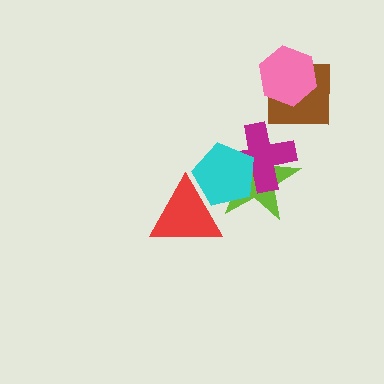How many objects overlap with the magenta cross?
2 objects overlap with the magenta cross.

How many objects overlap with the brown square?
1 object overlaps with the brown square.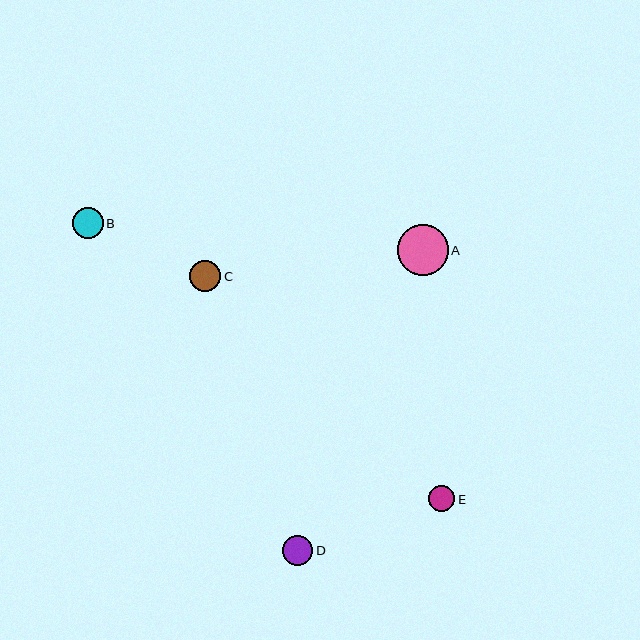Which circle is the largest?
Circle A is the largest with a size of approximately 51 pixels.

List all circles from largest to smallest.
From largest to smallest: A, C, B, D, E.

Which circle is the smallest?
Circle E is the smallest with a size of approximately 26 pixels.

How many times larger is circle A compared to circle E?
Circle A is approximately 1.9 times the size of circle E.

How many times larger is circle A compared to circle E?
Circle A is approximately 1.9 times the size of circle E.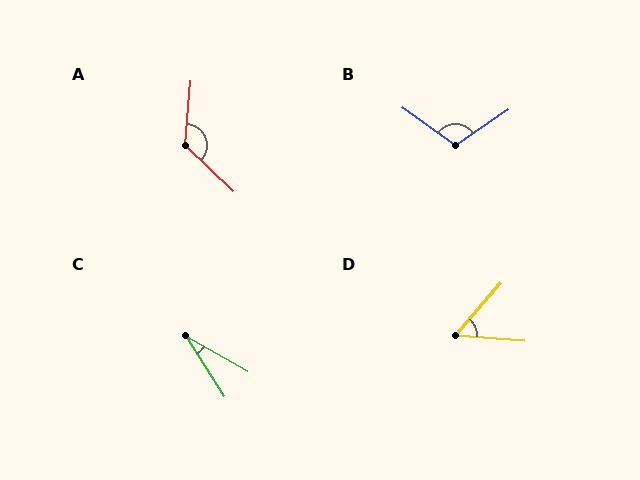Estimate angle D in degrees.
Approximately 53 degrees.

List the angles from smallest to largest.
C (28°), D (53°), B (110°), A (129°).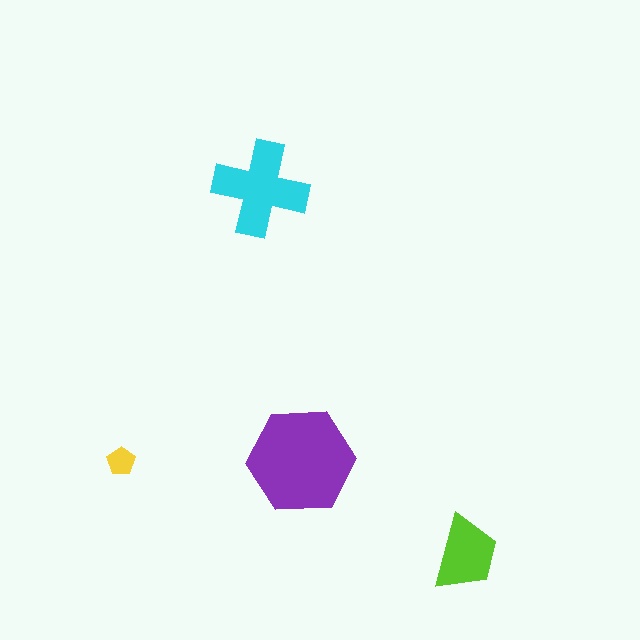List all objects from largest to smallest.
The purple hexagon, the cyan cross, the lime trapezoid, the yellow pentagon.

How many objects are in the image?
There are 4 objects in the image.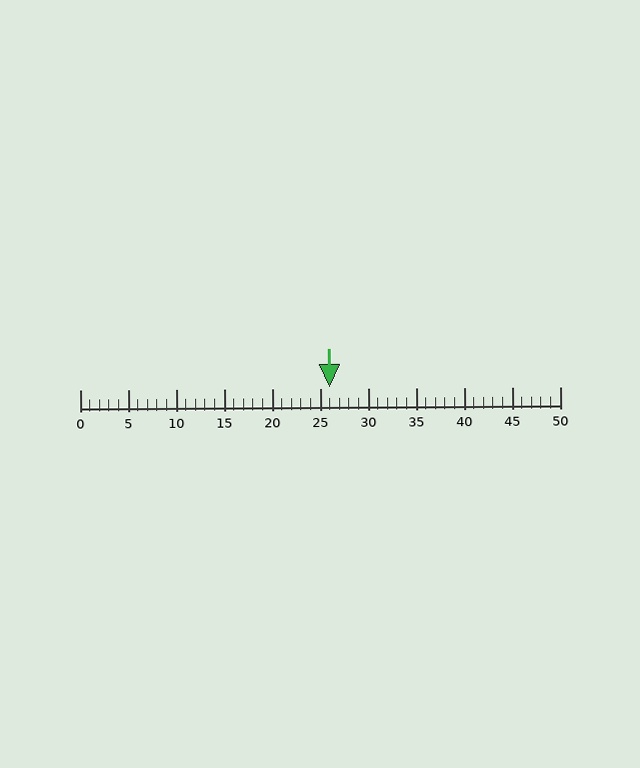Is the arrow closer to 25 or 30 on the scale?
The arrow is closer to 25.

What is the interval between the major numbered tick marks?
The major tick marks are spaced 5 units apart.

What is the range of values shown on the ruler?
The ruler shows values from 0 to 50.